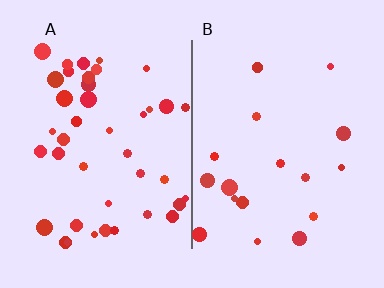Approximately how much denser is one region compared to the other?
Approximately 2.4× — region A over region B.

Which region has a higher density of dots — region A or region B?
A (the left).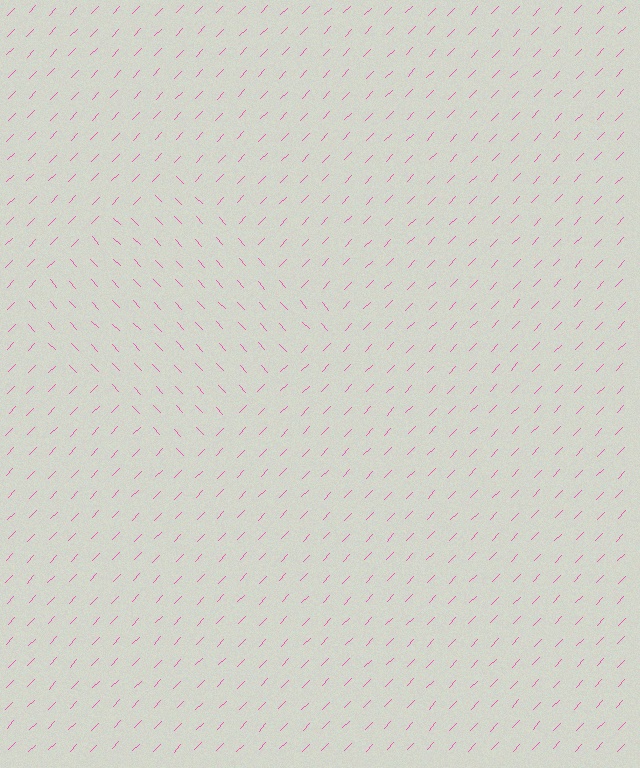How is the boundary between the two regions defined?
The boundary is defined purely by a change in line orientation (approximately 87 degrees difference). All lines are the same color and thickness.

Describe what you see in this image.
The image is filled with small pink line segments. A diamond region in the image has lines oriented differently from the surrounding lines, creating a visible texture boundary.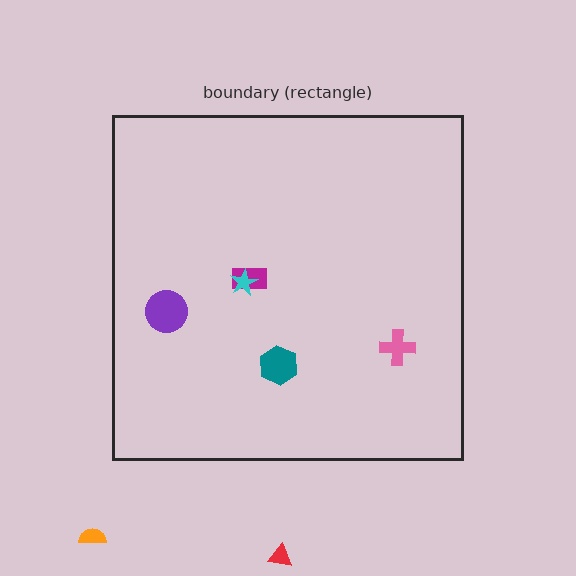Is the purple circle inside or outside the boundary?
Inside.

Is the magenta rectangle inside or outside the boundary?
Inside.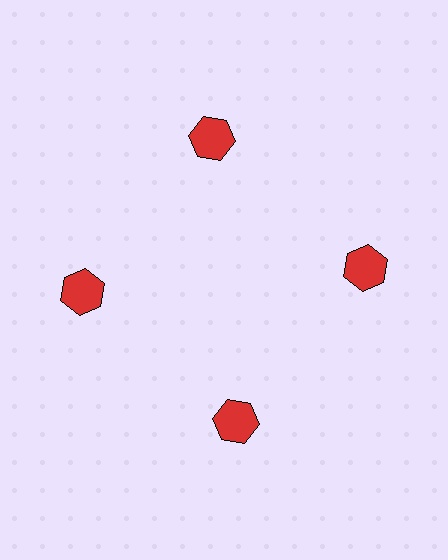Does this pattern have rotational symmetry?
Yes, this pattern has 4-fold rotational symmetry. It looks the same after rotating 90 degrees around the center.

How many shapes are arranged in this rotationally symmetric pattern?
There are 4 shapes, arranged in 4 groups of 1.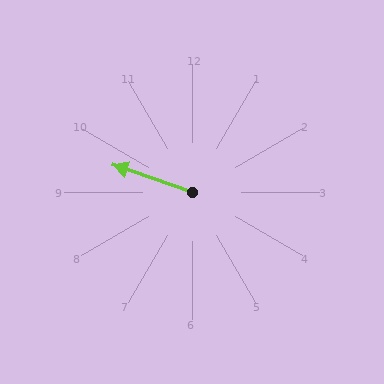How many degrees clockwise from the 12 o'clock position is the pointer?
Approximately 289 degrees.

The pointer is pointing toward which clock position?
Roughly 10 o'clock.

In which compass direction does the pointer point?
West.